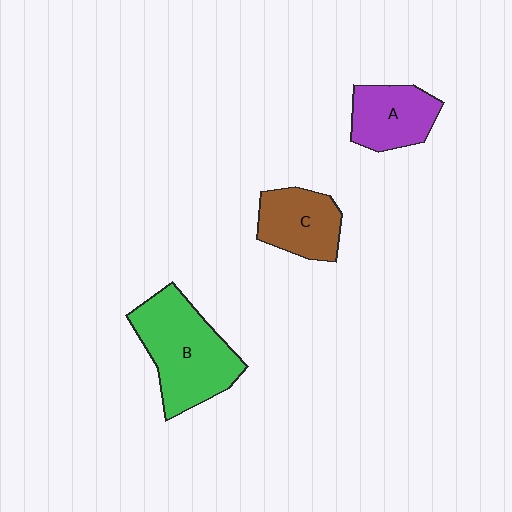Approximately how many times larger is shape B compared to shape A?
Approximately 1.7 times.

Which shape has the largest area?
Shape B (green).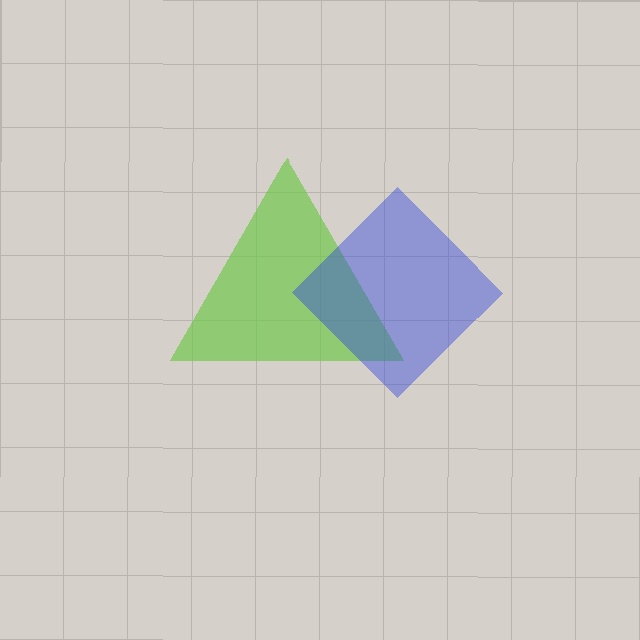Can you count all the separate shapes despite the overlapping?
Yes, there are 2 separate shapes.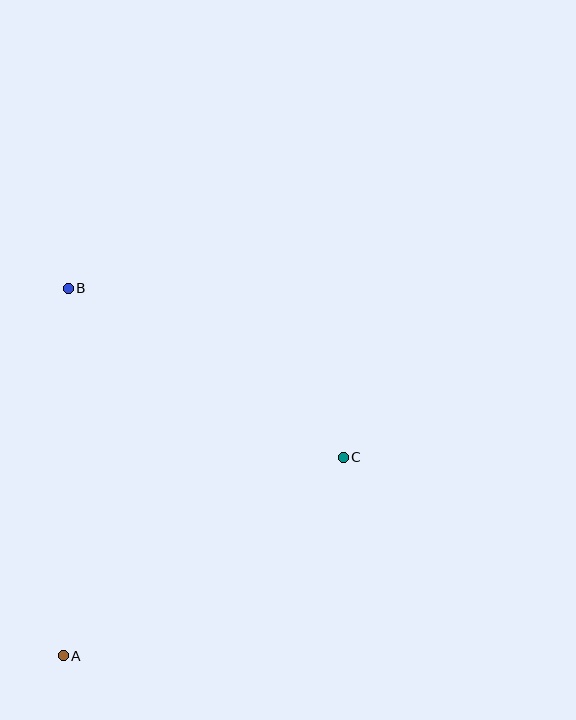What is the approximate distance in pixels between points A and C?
The distance between A and C is approximately 343 pixels.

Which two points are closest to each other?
Points B and C are closest to each other.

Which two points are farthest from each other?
Points A and B are farthest from each other.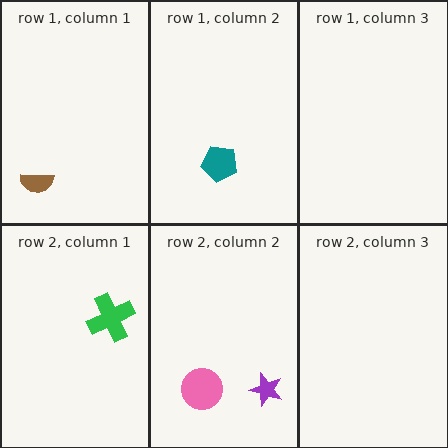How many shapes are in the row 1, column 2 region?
1.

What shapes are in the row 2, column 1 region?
The green cross.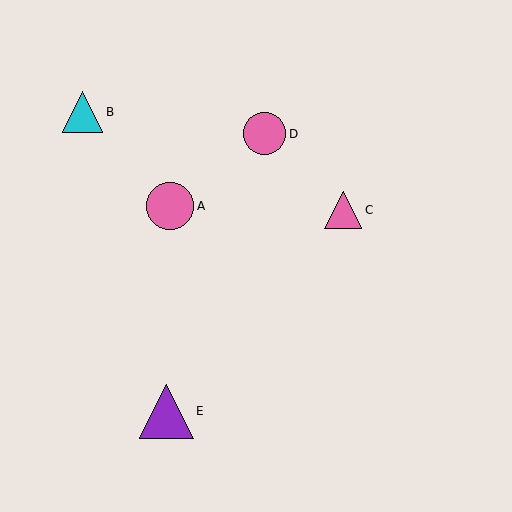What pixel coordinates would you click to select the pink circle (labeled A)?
Click at (170, 206) to select the pink circle A.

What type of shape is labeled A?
Shape A is a pink circle.